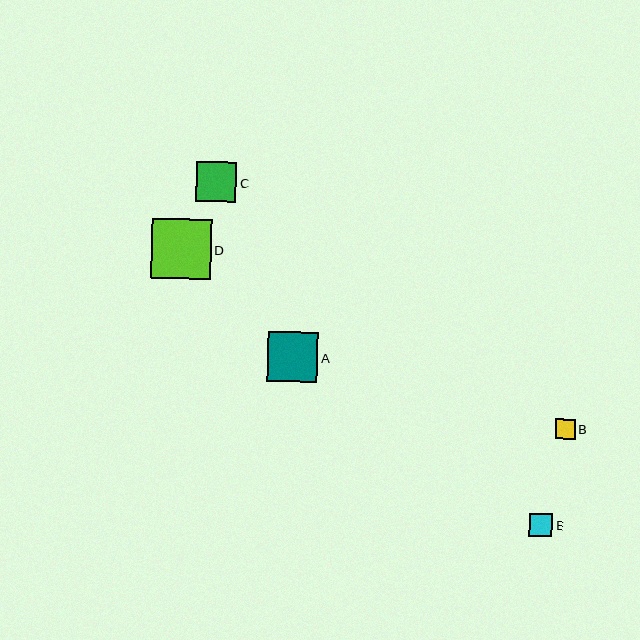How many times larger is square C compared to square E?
Square C is approximately 1.8 times the size of square E.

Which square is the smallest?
Square B is the smallest with a size of approximately 20 pixels.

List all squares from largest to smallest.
From largest to smallest: D, A, C, E, B.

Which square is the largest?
Square D is the largest with a size of approximately 60 pixels.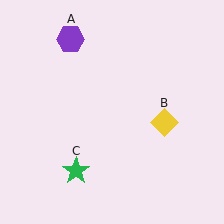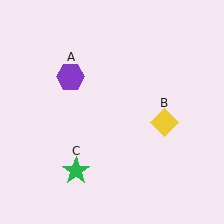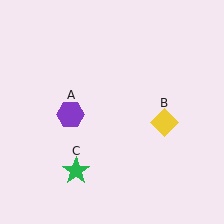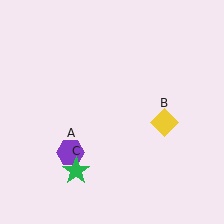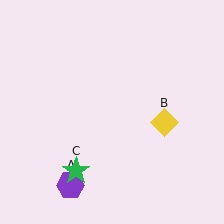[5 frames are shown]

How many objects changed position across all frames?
1 object changed position: purple hexagon (object A).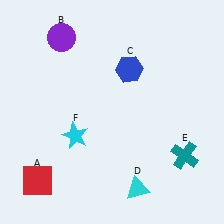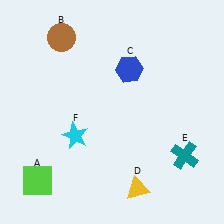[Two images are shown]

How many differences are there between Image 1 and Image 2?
There are 3 differences between the two images.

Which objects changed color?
A changed from red to lime. B changed from purple to brown. D changed from cyan to yellow.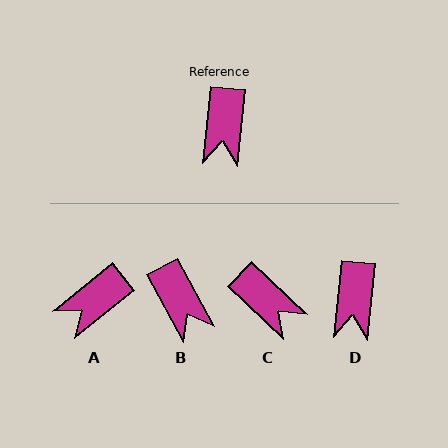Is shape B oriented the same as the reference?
No, it is off by about 34 degrees.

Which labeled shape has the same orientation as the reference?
D.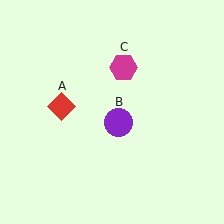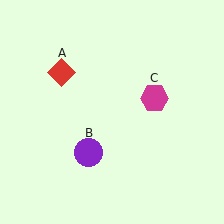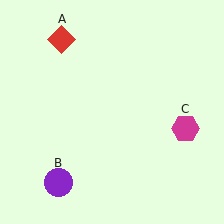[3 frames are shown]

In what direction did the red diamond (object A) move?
The red diamond (object A) moved up.